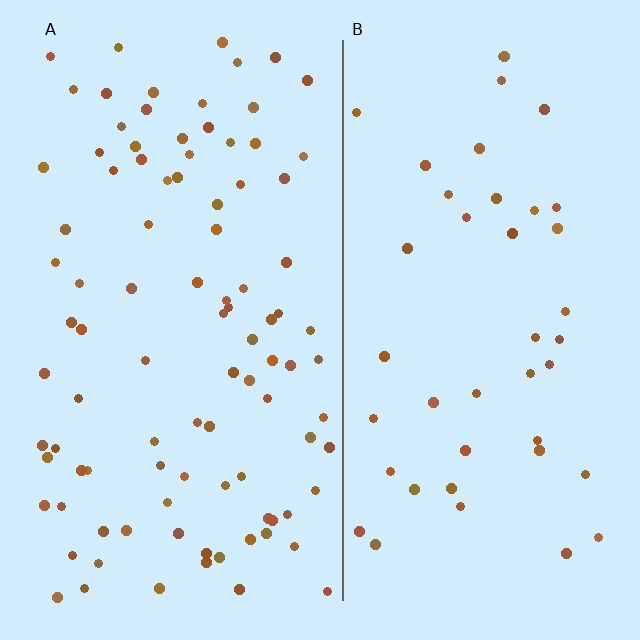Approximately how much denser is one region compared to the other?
Approximately 2.2× — region A over region B.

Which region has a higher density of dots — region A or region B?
A (the left).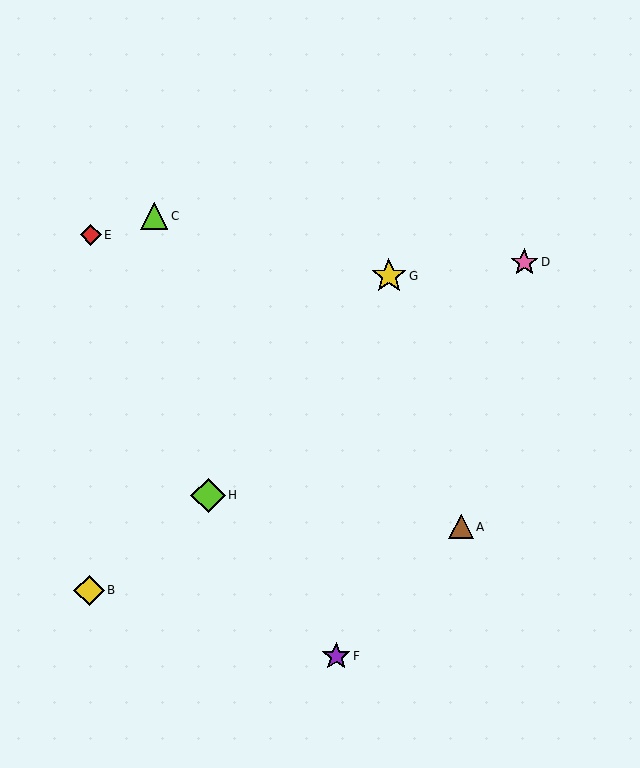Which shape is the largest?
The yellow star (labeled G) is the largest.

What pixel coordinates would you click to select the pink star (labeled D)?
Click at (524, 262) to select the pink star D.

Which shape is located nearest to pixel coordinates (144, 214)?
The lime triangle (labeled C) at (154, 216) is nearest to that location.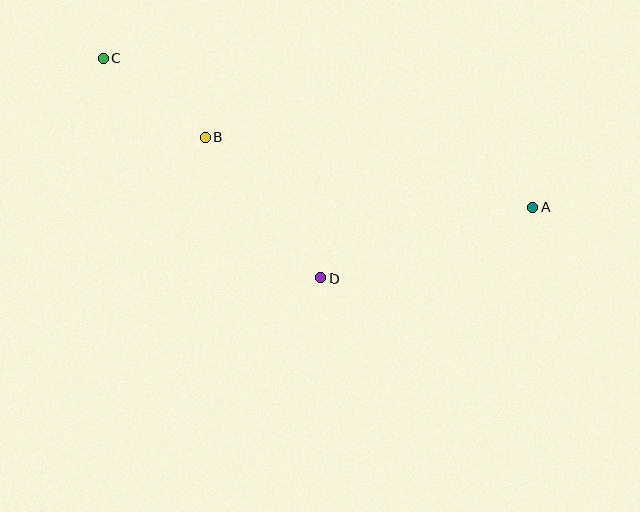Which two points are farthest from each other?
Points A and C are farthest from each other.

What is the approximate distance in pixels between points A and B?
The distance between A and B is approximately 334 pixels.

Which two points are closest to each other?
Points B and C are closest to each other.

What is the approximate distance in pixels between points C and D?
The distance between C and D is approximately 309 pixels.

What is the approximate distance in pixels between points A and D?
The distance between A and D is approximately 223 pixels.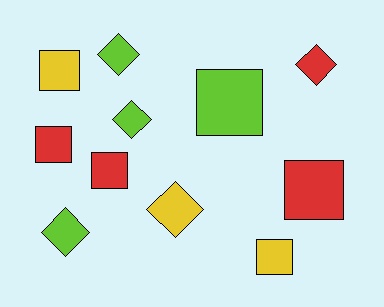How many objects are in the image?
There are 11 objects.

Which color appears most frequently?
Lime, with 4 objects.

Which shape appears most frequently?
Square, with 6 objects.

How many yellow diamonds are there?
There is 1 yellow diamond.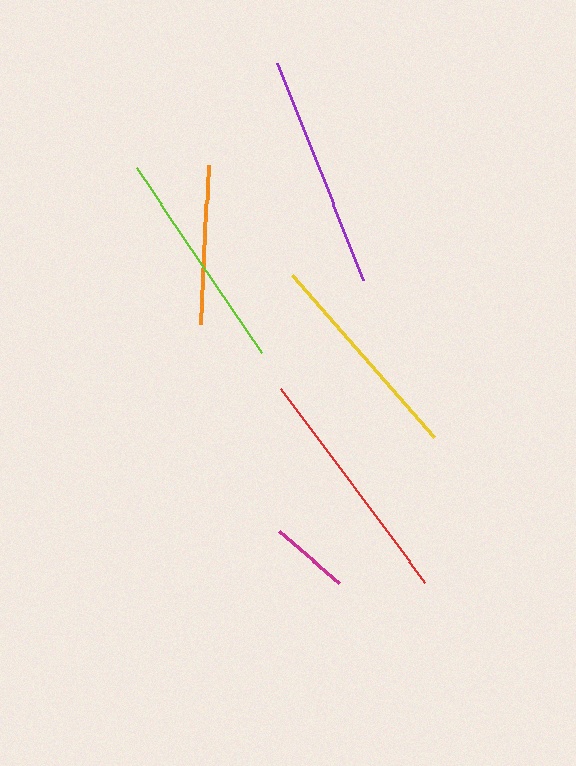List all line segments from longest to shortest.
From longest to shortest: red, purple, lime, yellow, orange, magenta.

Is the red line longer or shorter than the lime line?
The red line is longer than the lime line.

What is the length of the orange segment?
The orange segment is approximately 160 pixels long.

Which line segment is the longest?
The red line is the longest at approximately 242 pixels.